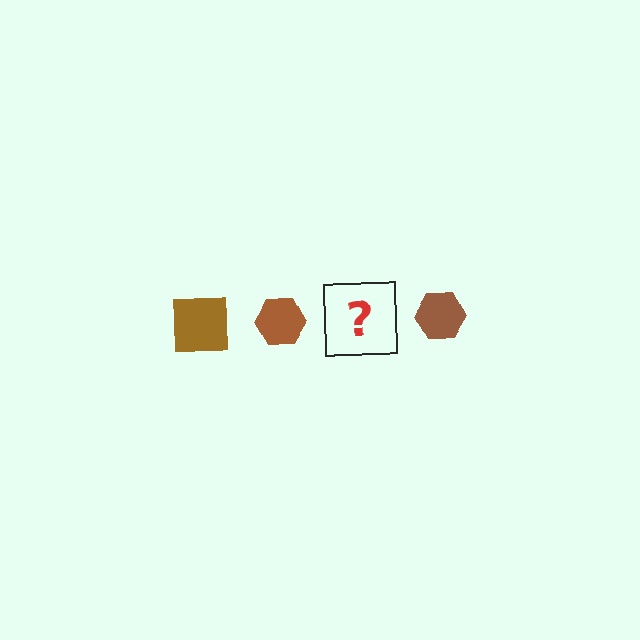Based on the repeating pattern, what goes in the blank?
The blank should be a brown square.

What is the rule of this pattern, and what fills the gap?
The rule is that the pattern cycles through square, hexagon shapes in brown. The gap should be filled with a brown square.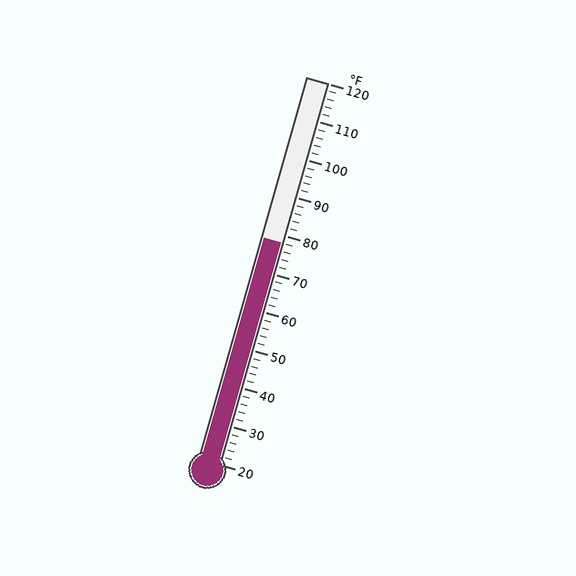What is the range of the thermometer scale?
The thermometer scale ranges from 20°F to 120°F.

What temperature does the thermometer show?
The thermometer shows approximately 78°F.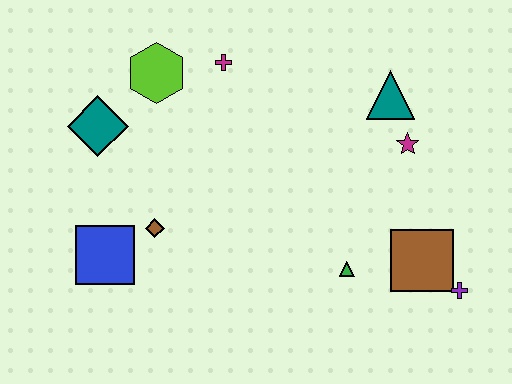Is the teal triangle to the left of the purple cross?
Yes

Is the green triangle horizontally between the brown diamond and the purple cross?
Yes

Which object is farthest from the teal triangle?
The blue square is farthest from the teal triangle.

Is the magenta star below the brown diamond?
No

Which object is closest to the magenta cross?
The lime hexagon is closest to the magenta cross.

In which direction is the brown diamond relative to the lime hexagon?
The brown diamond is below the lime hexagon.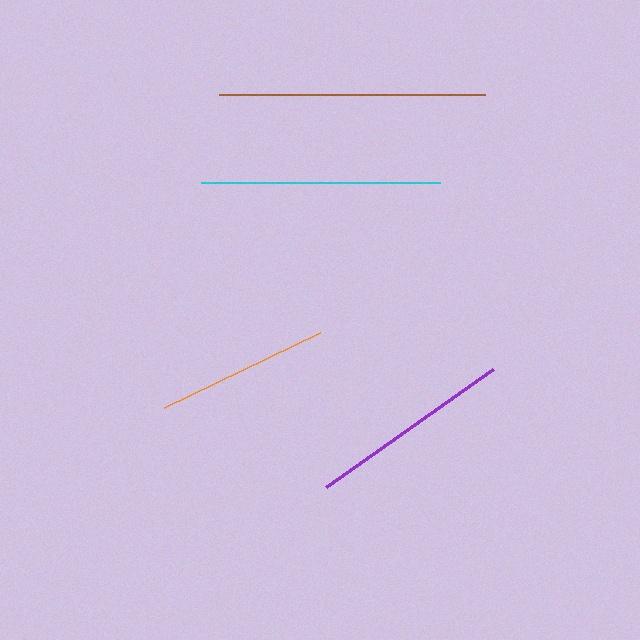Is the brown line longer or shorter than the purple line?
The brown line is longer than the purple line.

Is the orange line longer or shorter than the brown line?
The brown line is longer than the orange line.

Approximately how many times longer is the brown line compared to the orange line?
The brown line is approximately 1.5 times the length of the orange line.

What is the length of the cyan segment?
The cyan segment is approximately 239 pixels long.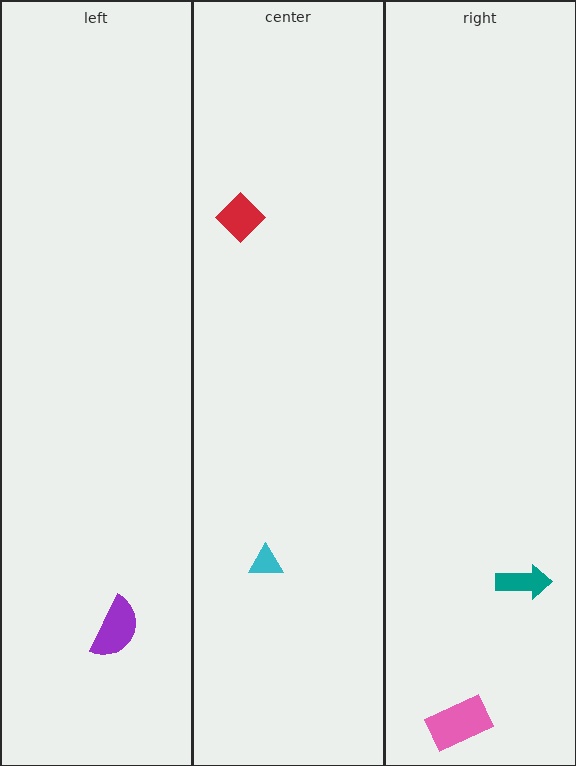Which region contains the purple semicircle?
The left region.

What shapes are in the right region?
The pink rectangle, the teal arrow.